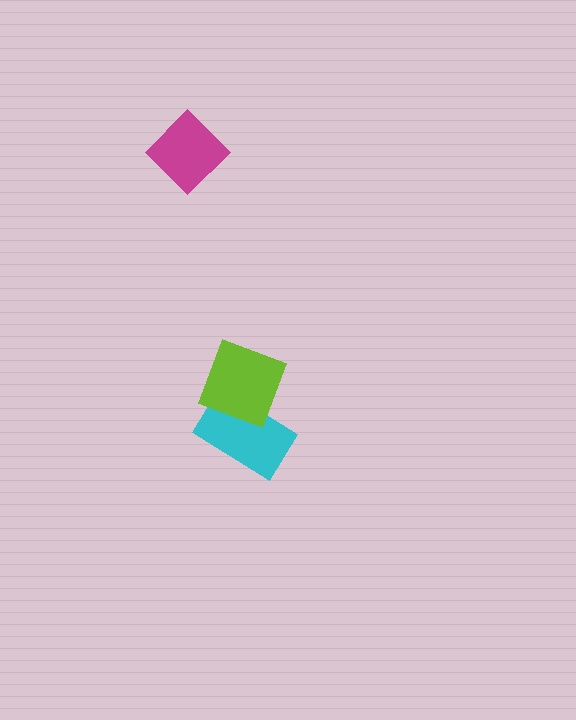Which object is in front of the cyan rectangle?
The lime diamond is in front of the cyan rectangle.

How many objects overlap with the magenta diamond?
0 objects overlap with the magenta diamond.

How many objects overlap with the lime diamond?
1 object overlaps with the lime diamond.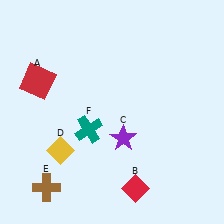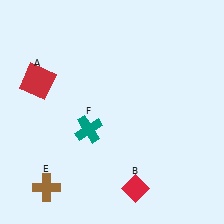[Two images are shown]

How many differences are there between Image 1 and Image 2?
There are 2 differences between the two images.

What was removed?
The purple star (C), the yellow diamond (D) were removed in Image 2.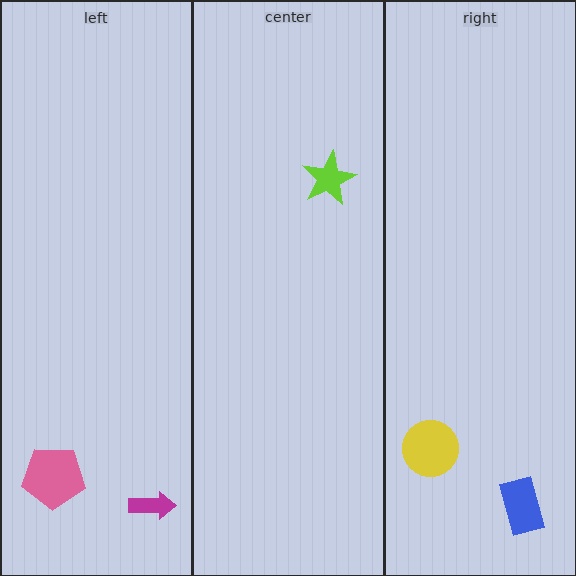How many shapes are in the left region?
2.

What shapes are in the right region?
The yellow circle, the blue rectangle.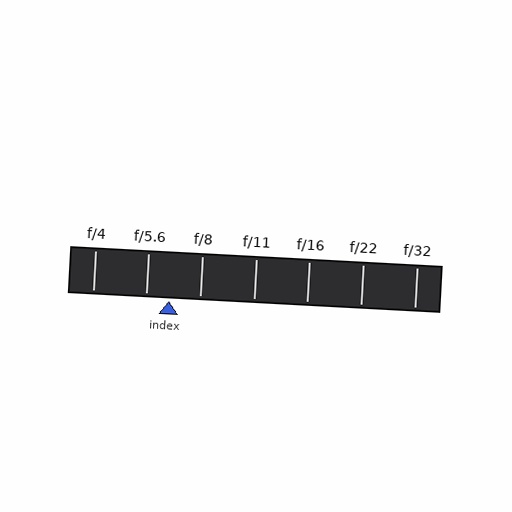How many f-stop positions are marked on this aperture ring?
There are 7 f-stop positions marked.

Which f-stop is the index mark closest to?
The index mark is closest to f/5.6.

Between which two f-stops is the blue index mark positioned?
The index mark is between f/5.6 and f/8.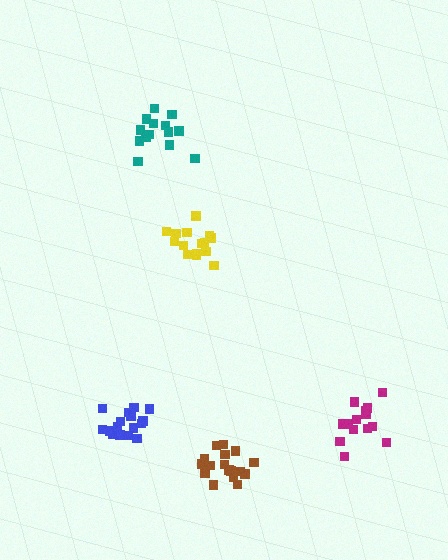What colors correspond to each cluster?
The clusters are colored: yellow, magenta, teal, brown, blue.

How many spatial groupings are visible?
There are 5 spatial groupings.